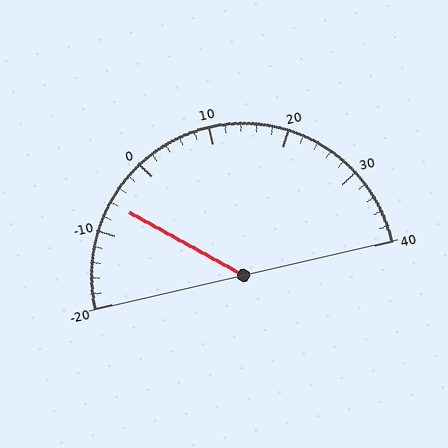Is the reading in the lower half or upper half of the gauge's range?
The reading is in the lower half of the range (-20 to 40).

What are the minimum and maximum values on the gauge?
The gauge ranges from -20 to 40.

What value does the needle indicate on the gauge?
The needle indicates approximately -6.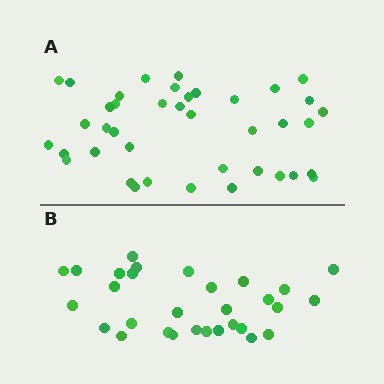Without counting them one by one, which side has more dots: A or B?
Region A (the top region) has more dots.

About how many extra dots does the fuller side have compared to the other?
Region A has roughly 10 or so more dots than region B.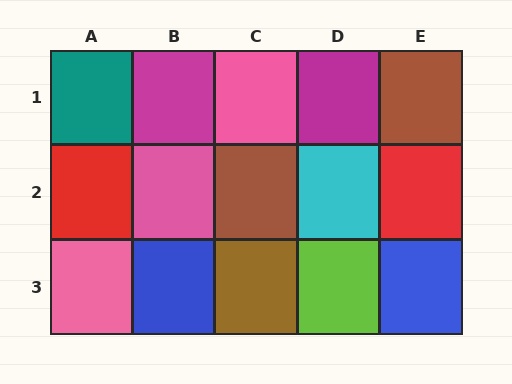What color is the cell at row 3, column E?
Blue.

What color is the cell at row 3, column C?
Brown.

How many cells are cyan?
1 cell is cyan.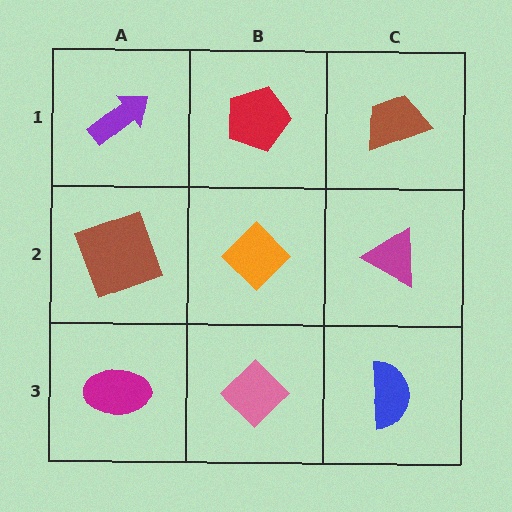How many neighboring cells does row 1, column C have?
2.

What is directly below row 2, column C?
A blue semicircle.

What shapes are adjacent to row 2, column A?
A purple arrow (row 1, column A), a magenta ellipse (row 3, column A), an orange diamond (row 2, column B).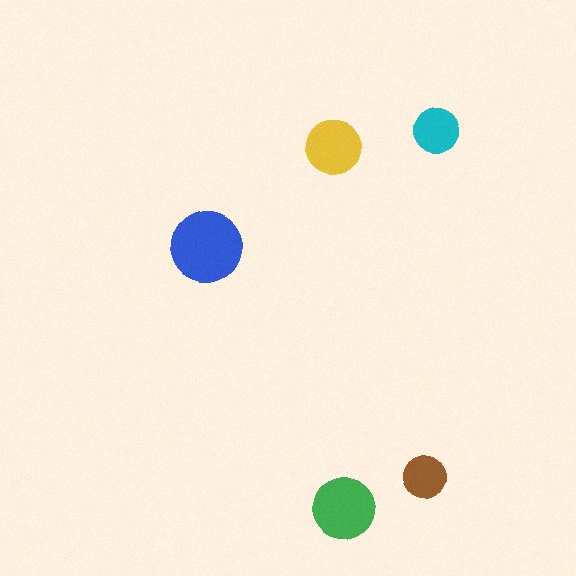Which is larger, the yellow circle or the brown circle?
The yellow one.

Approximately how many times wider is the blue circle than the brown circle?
About 1.5 times wider.